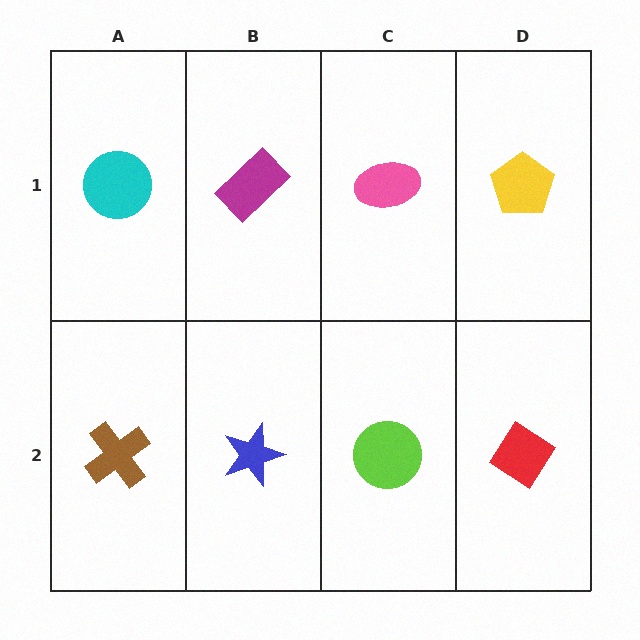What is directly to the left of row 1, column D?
A pink ellipse.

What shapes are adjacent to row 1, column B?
A blue star (row 2, column B), a cyan circle (row 1, column A), a pink ellipse (row 1, column C).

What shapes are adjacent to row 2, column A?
A cyan circle (row 1, column A), a blue star (row 2, column B).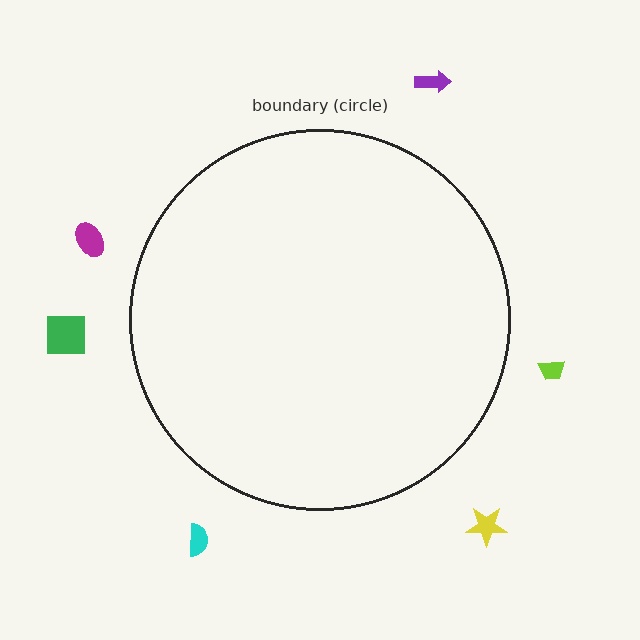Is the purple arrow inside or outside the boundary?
Outside.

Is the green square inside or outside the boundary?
Outside.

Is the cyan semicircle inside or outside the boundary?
Outside.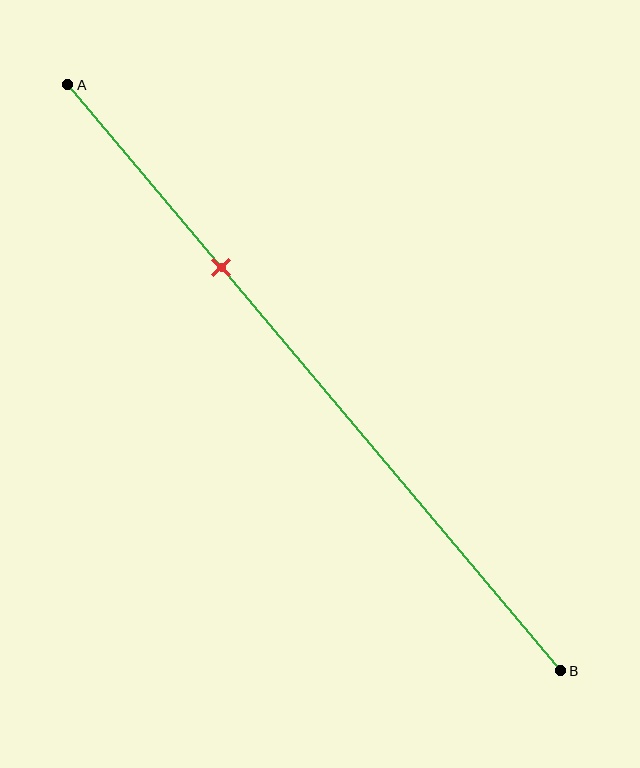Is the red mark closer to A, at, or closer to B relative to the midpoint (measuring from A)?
The red mark is closer to point A than the midpoint of segment AB.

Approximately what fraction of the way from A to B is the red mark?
The red mark is approximately 30% of the way from A to B.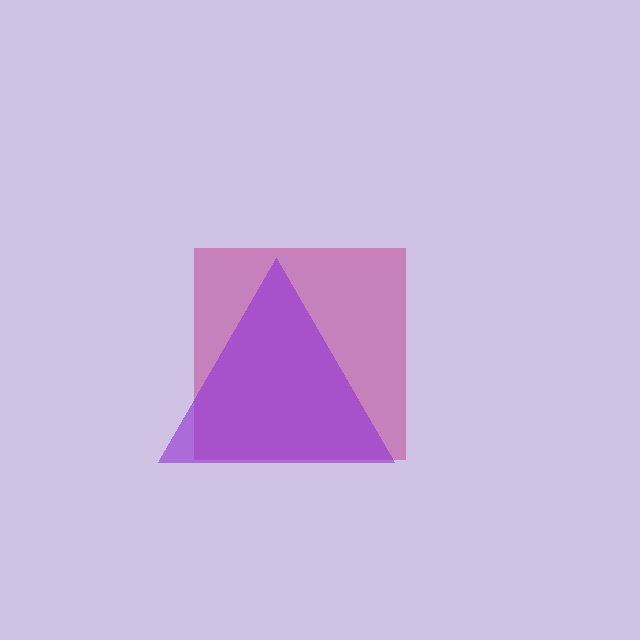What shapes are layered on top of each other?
The layered shapes are: a magenta square, a purple triangle.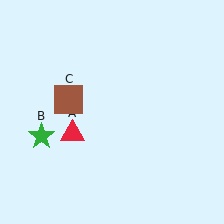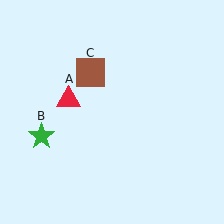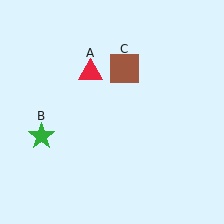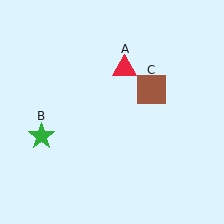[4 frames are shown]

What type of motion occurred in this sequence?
The red triangle (object A), brown square (object C) rotated clockwise around the center of the scene.